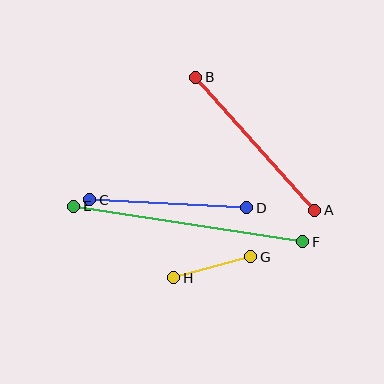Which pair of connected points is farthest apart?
Points E and F are farthest apart.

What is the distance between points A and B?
The distance is approximately 179 pixels.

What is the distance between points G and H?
The distance is approximately 80 pixels.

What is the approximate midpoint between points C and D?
The midpoint is at approximately (168, 204) pixels.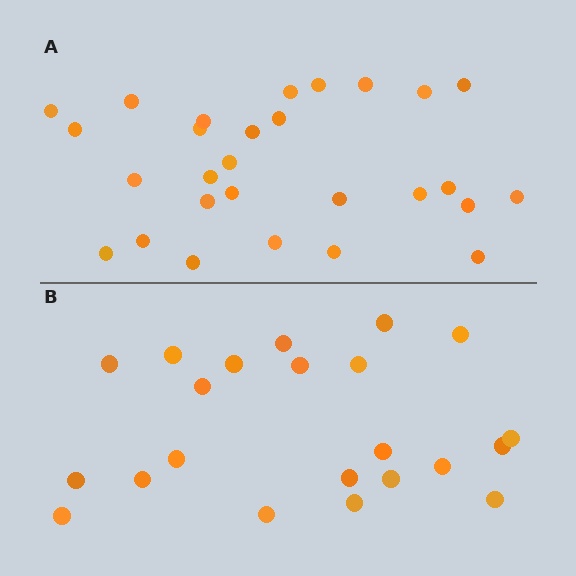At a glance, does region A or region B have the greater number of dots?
Region A (the top region) has more dots.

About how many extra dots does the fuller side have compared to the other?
Region A has about 6 more dots than region B.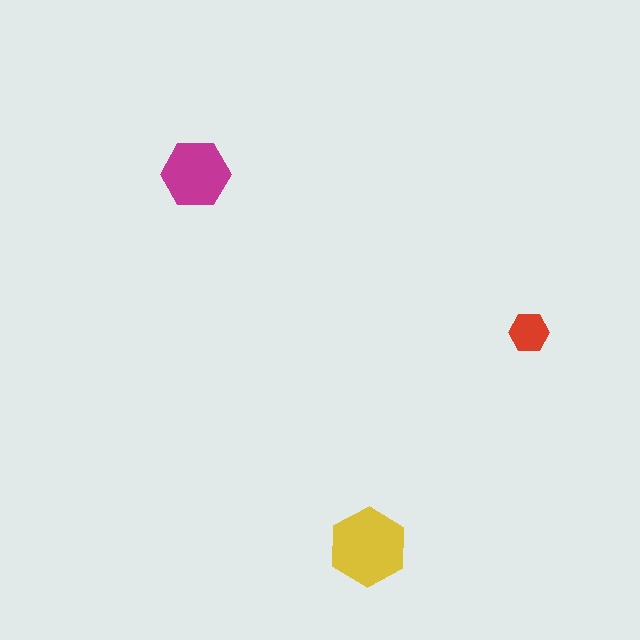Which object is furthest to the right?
The red hexagon is rightmost.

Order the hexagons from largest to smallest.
the yellow one, the magenta one, the red one.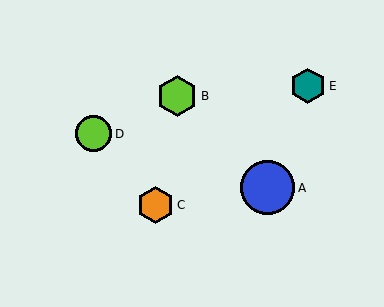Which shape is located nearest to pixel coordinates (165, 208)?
The orange hexagon (labeled C) at (156, 205) is nearest to that location.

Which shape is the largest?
The blue circle (labeled A) is the largest.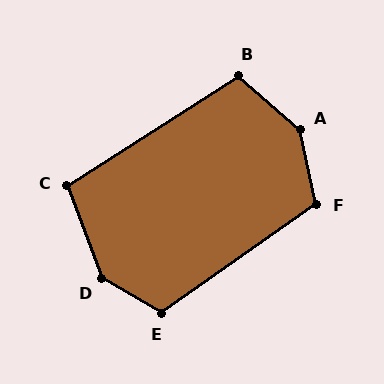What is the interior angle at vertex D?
Approximately 140 degrees (obtuse).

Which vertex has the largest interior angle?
A, at approximately 143 degrees.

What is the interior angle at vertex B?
Approximately 106 degrees (obtuse).